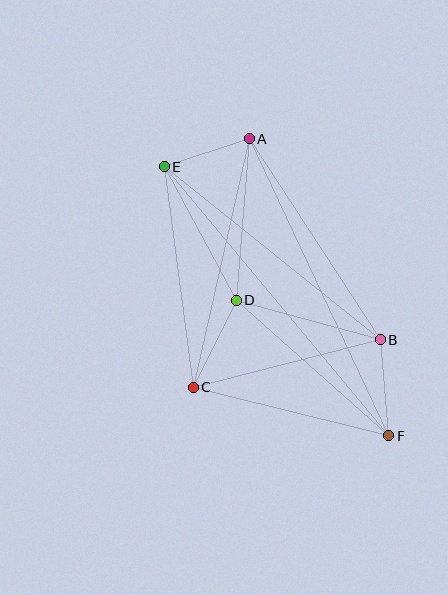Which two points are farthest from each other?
Points E and F are farthest from each other.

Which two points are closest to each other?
Points A and E are closest to each other.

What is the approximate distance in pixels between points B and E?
The distance between B and E is approximately 277 pixels.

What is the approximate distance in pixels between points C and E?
The distance between C and E is approximately 223 pixels.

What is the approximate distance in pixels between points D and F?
The distance between D and F is approximately 204 pixels.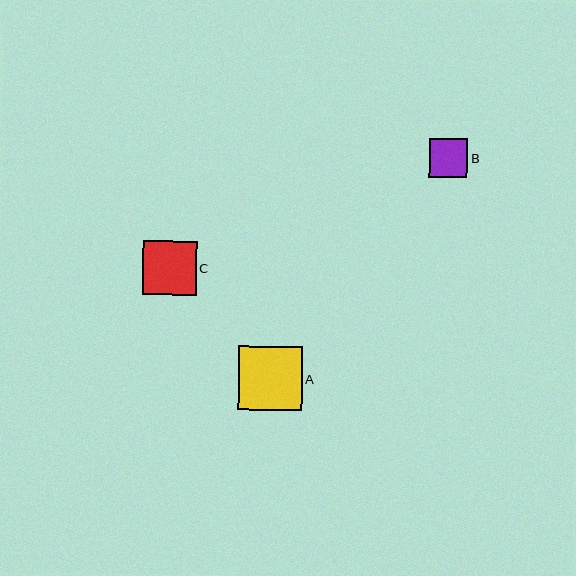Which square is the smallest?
Square B is the smallest with a size of approximately 38 pixels.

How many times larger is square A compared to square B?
Square A is approximately 1.7 times the size of square B.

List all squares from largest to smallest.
From largest to smallest: A, C, B.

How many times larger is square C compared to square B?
Square C is approximately 1.4 times the size of square B.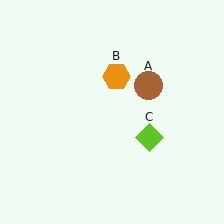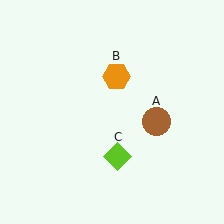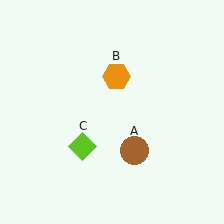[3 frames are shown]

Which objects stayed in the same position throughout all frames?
Orange hexagon (object B) remained stationary.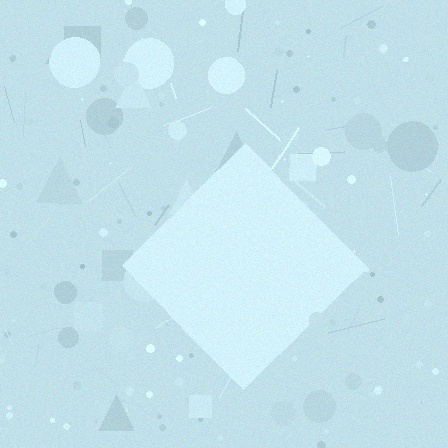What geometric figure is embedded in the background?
A diamond is embedded in the background.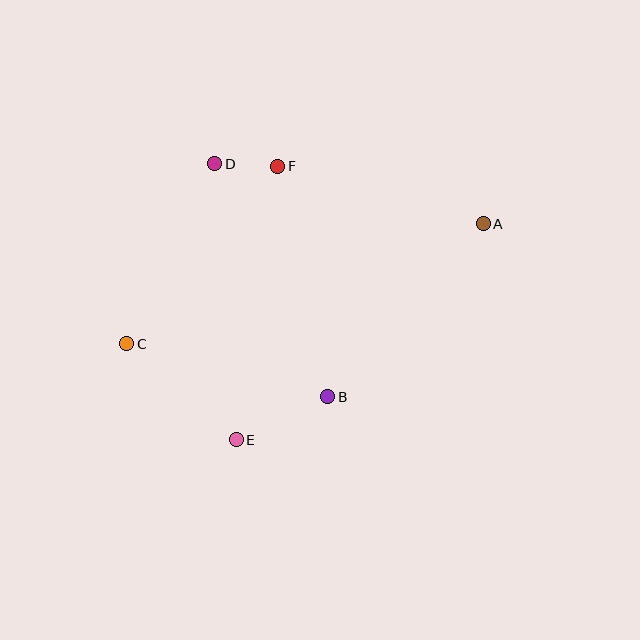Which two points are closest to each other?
Points D and F are closest to each other.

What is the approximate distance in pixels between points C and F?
The distance between C and F is approximately 233 pixels.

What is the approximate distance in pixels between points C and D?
The distance between C and D is approximately 200 pixels.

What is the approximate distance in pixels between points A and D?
The distance between A and D is approximately 276 pixels.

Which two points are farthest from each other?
Points A and C are farthest from each other.